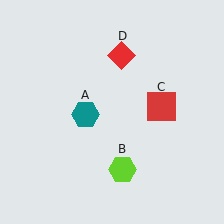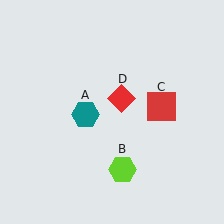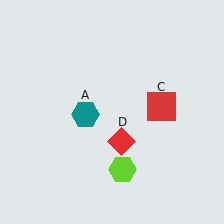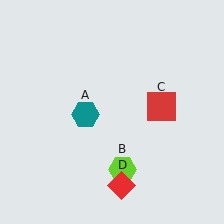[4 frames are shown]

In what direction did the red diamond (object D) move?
The red diamond (object D) moved down.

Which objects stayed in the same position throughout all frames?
Teal hexagon (object A) and lime hexagon (object B) and red square (object C) remained stationary.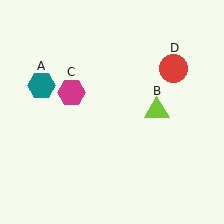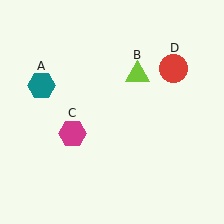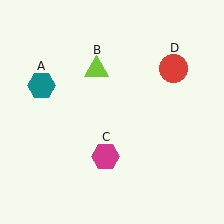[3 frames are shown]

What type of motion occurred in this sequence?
The lime triangle (object B), magenta hexagon (object C) rotated counterclockwise around the center of the scene.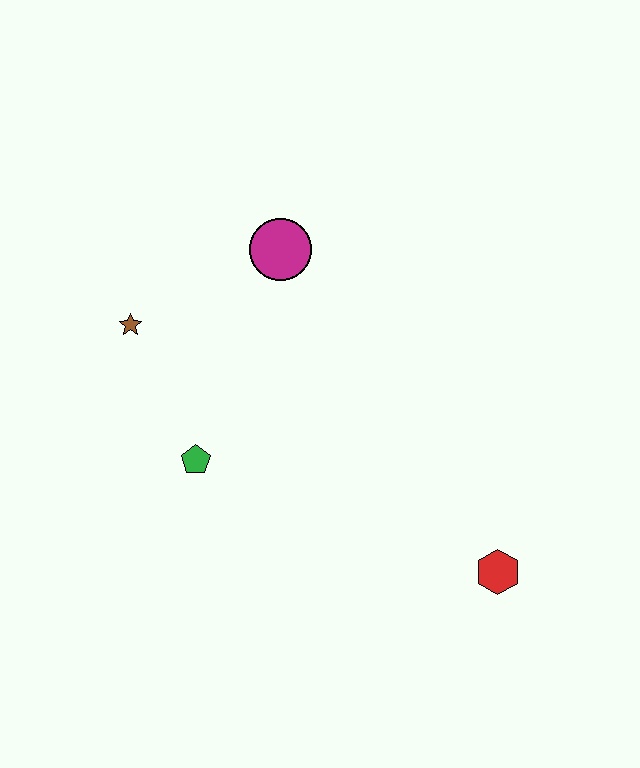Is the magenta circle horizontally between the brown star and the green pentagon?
No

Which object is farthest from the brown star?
The red hexagon is farthest from the brown star.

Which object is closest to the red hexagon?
The green pentagon is closest to the red hexagon.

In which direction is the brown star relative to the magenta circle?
The brown star is to the left of the magenta circle.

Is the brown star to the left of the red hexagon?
Yes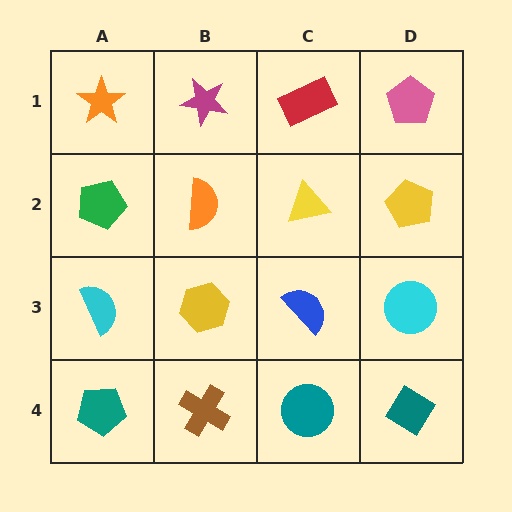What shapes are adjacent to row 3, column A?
A green pentagon (row 2, column A), a teal pentagon (row 4, column A), a yellow hexagon (row 3, column B).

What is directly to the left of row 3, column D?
A blue semicircle.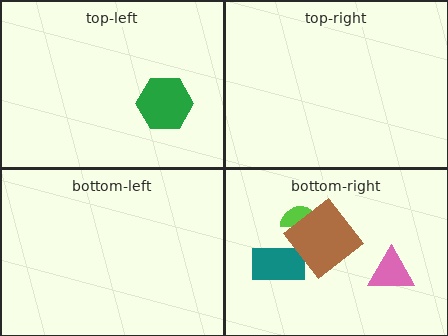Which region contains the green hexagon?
The top-left region.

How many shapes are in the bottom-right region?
4.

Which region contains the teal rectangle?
The bottom-right region.